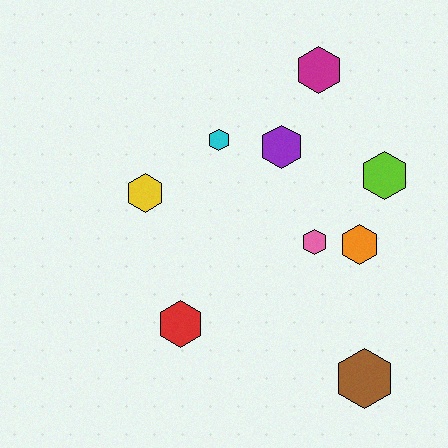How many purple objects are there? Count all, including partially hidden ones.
There is 1 purple object.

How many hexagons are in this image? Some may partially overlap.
There are 9 hexagons.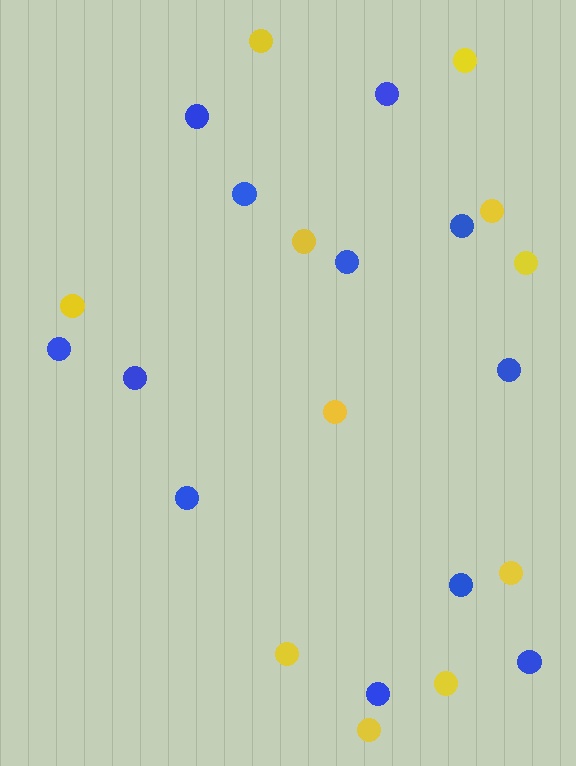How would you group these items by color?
There are 2 groups: one group of blue circles (12) and one group of yellow circles (11).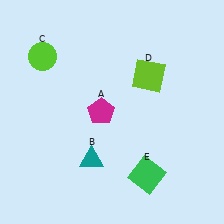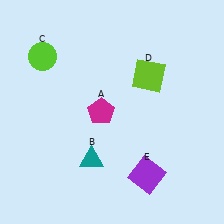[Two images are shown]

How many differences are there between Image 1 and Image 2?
There is 1 difference between the two images.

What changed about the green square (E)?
In Image 1, E is green. In Image 2, it changed to purple.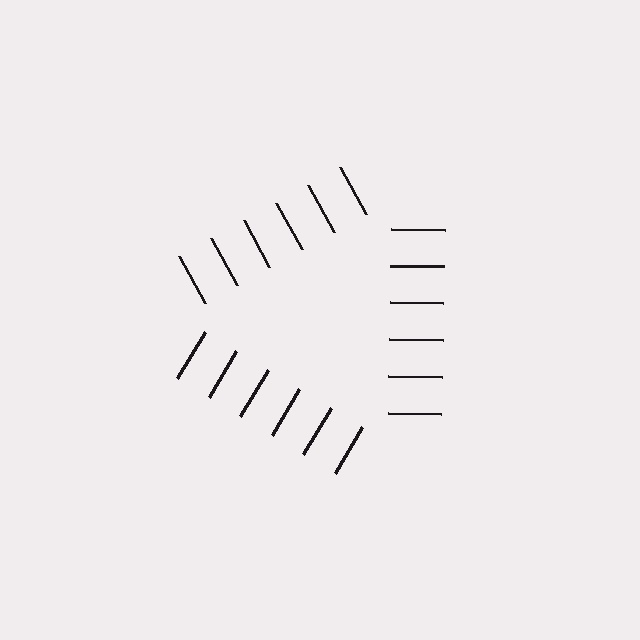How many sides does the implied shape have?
3 sides — the line-ends trace a triangle.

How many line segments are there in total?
18 — 6 along each of the 3 edges.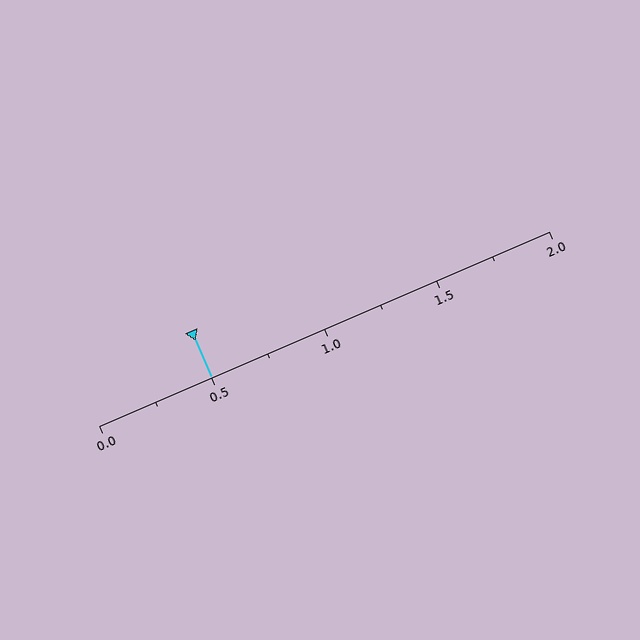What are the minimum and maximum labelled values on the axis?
The axis runs from 0.0 to 2.0.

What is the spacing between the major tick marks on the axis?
The major ticks are spaced 0.5 apart.